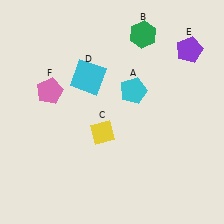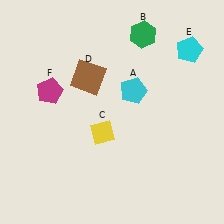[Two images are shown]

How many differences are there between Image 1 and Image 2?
There are 3 differences between the two images.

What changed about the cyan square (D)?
In Image 1, D is cyan. In Image 2, it changed to brown.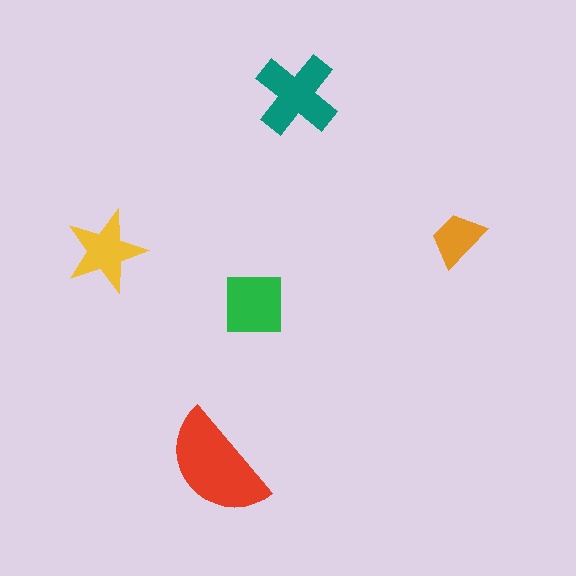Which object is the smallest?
The orange trapezoid.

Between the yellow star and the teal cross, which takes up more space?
The teal cross.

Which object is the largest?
The red semicircle.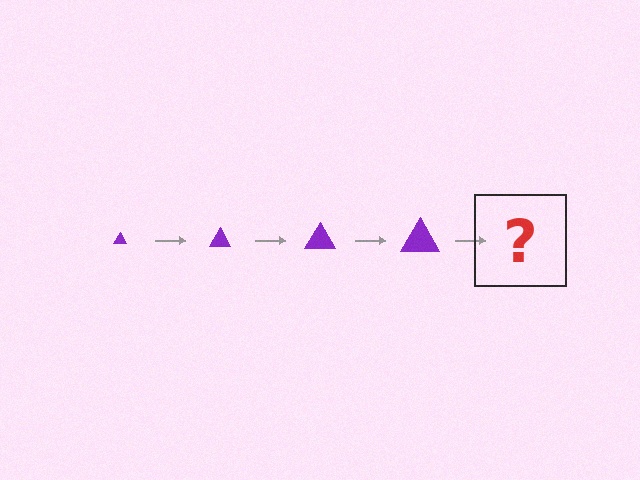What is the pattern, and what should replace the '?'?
The pattern is that the triangle gets progressively larger each step. The '?' should be a purple triangle, larger than the previous one.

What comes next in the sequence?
The next element should be a purple triangle, larger than the previous one.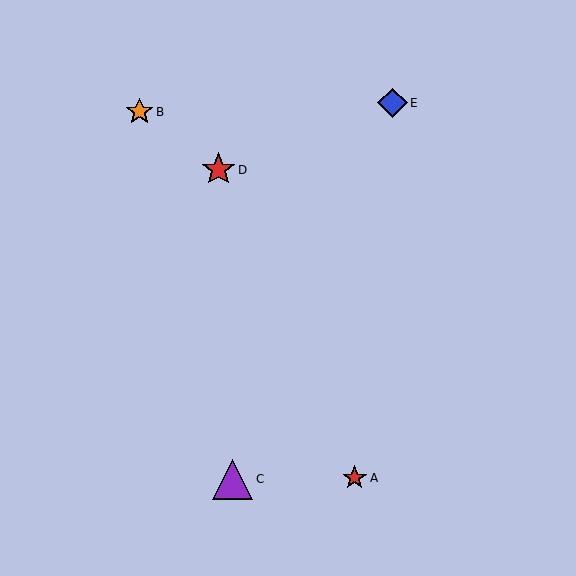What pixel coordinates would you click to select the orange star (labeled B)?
Click at (139, 112) to select the orange star B.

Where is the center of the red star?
The center of the red star is at (355, 478).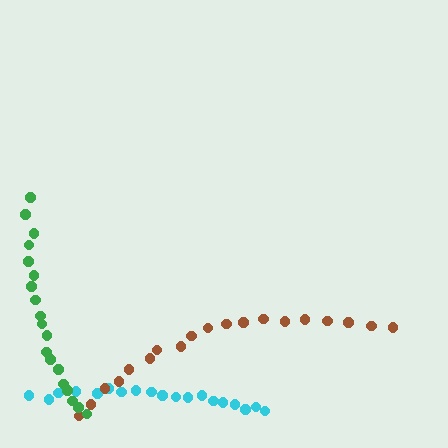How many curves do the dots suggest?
There are 3 distinct paths.